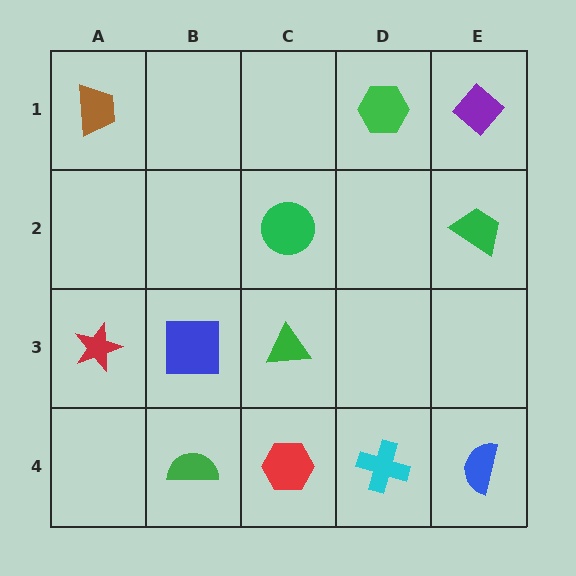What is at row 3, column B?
A blue square.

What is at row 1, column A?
A brown trapezoid.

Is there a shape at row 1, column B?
No, that cell is empty.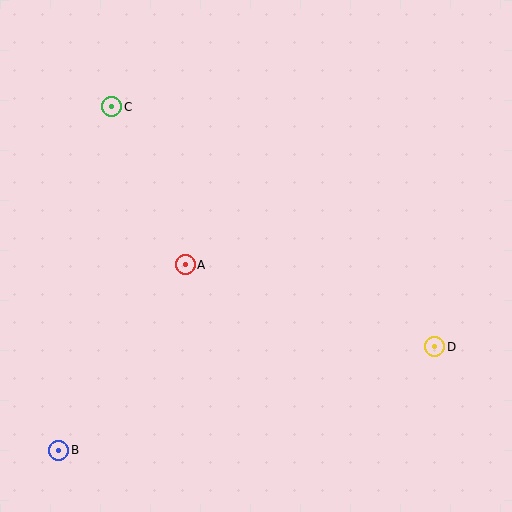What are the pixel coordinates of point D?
Point D is at (435, 347).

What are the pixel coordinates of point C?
Point C is at (112, 107).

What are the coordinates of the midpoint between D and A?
The midpoint between D and A is at (310, 306).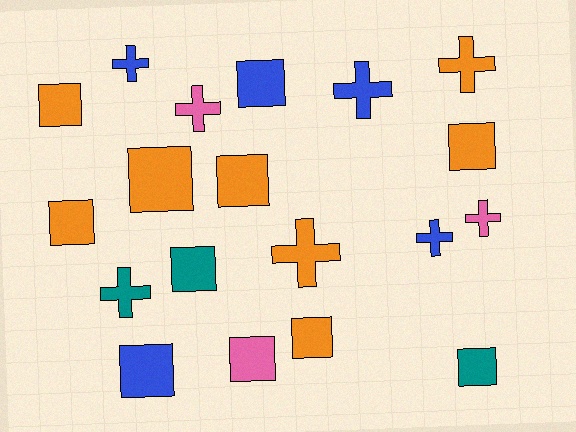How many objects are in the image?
There are 19 objects.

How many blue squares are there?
There are 2 blue squares.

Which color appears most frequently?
Orange, with 8 objects.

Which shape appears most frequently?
Square, with 11 objects.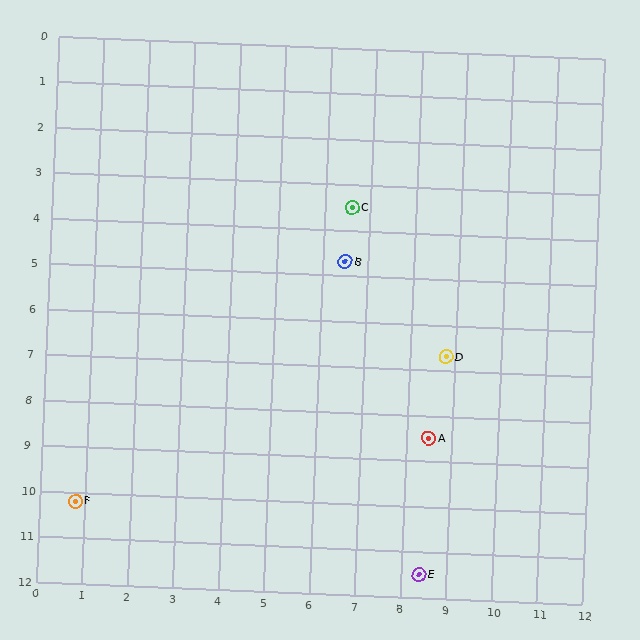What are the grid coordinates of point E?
Point E is at approximately (8.4, 11.5).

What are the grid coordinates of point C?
Point C is at approximately (6.6, 3.5).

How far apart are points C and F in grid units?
Points C and F are about 8.9 grid units apart.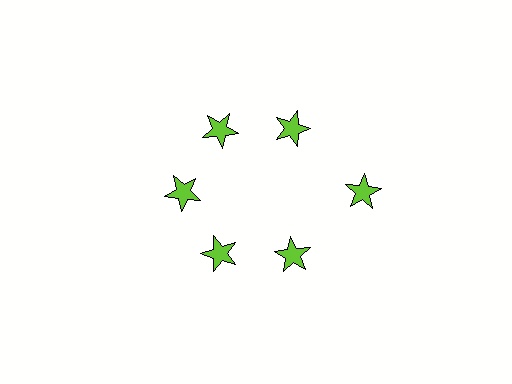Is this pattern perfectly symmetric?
No. The 6 lime stars are arranged in a ring, but one element near the 3 o'clock position is pushed outward from the center, breaking the 6-fold rotational symmetry.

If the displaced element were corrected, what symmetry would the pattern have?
It would have 6-fold rotational symmetry — the pattern would map onto itself every 60 degrees.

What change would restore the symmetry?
The symmetry would be restored by moving it inward, back onto the ring so that all 6 stars sit at equal angles and equal distance from the center.